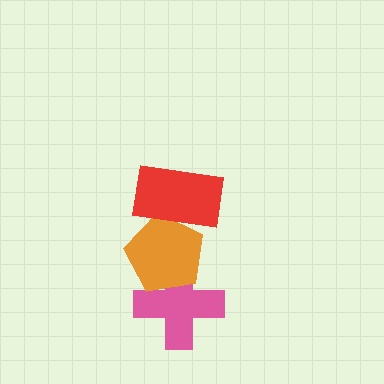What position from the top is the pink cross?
The pink cross is 3rd from the top.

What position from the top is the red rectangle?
The red rectangle is 1st from the top.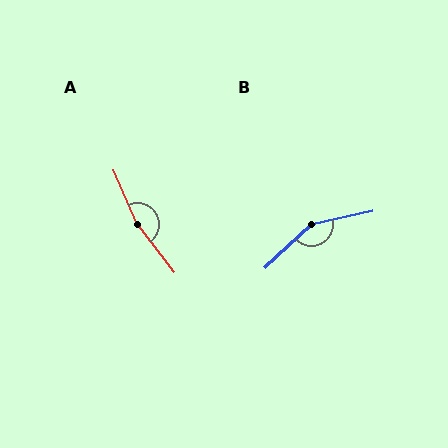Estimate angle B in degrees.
Approximately 149 degrees.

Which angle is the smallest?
B, at approximately 149 degrees.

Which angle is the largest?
A, at approximately 166 degrees.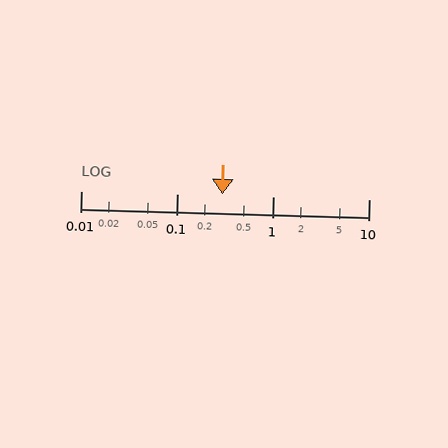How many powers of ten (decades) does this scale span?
The scale spans 3 decades, from 0.01 to 10.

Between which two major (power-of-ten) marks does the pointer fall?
The pointer is between 0.1 and 1.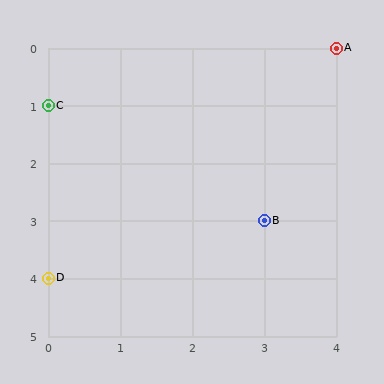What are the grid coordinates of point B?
Point B is at grid coordinates (3, 3).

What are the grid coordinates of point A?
Point A is at grid coordinates (4, 0).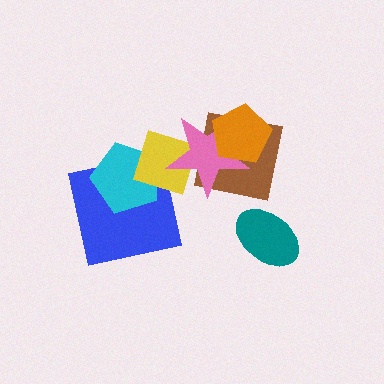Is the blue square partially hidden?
Yes, it is partially covered by another shape.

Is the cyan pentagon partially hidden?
Yes, it is partially covered by another shape.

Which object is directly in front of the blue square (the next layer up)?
The cyan pentagon is directly in front of the blue square.